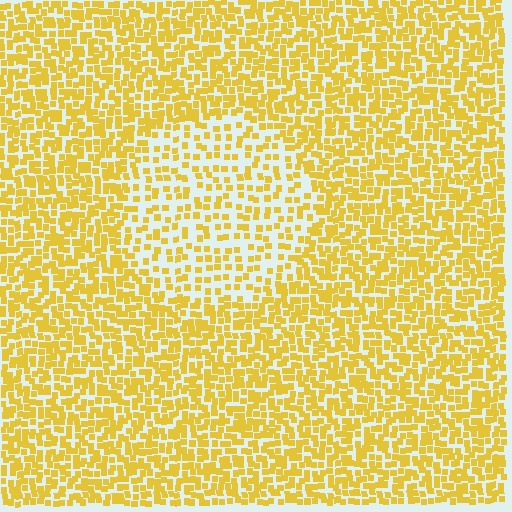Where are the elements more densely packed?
The elements are more densely packed outside the circle boundary.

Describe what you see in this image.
The image contains small yellow elements arranged at two different densities. A circle-shaped region is visible where the elements are less densely packed than the surrounding area.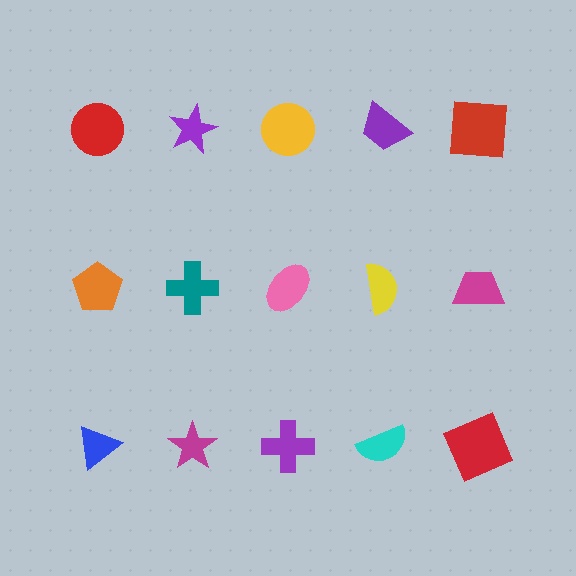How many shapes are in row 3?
5 shapes.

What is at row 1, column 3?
A yellow circle.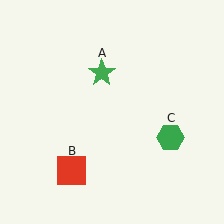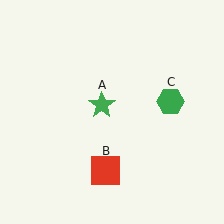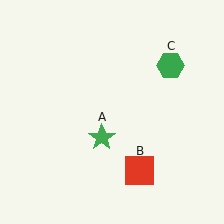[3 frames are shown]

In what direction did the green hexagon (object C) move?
The green hexagon (object C) moved up.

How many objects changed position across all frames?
3 objects changed position: green star (object A), red square (object B), green hexagon (object C).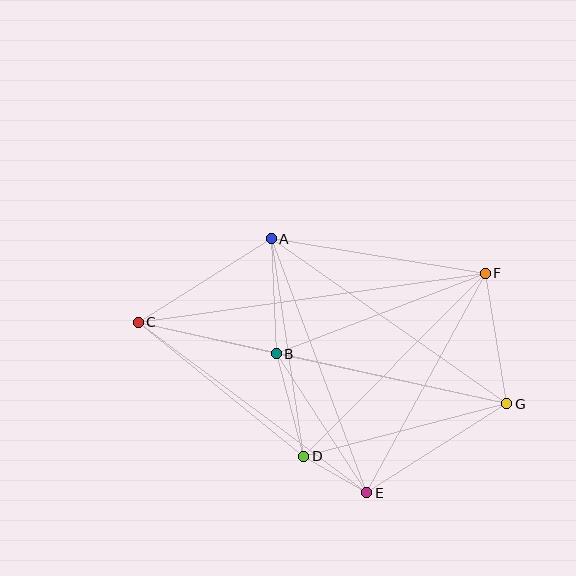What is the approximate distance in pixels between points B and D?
The distance between B and D is approximately 106 pixels.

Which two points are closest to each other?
Points D and E are closest to each other.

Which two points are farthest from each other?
Points C and G are farthest from each other.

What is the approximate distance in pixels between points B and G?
The distance between B and G is approximately 236 pixels.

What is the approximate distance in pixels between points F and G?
The distance between F and G is approximately 132 pixels.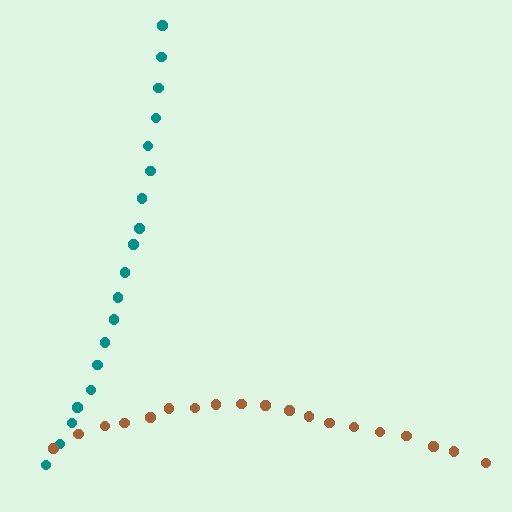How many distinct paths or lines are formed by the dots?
There are 2 distinct paths.